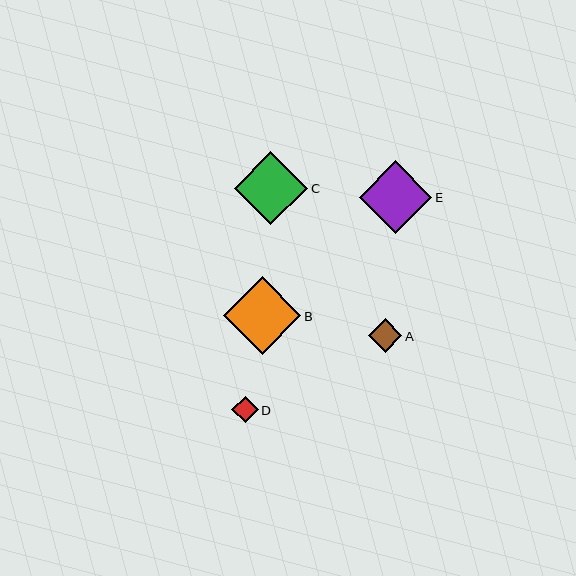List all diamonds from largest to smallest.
From largest to smallest: B, C, E, A, D.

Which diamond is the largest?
Diamond B is the largest with a size of approximately 78 pixels.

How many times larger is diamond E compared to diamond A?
Diamond E is approximately 2.1 times the size of diamond A.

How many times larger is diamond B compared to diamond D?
Diamond B is approximately 2.9 times the size of diamond D.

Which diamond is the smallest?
Diamond D is the smallest with a size of approximately 26 pixels.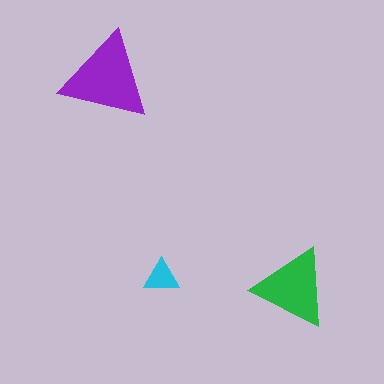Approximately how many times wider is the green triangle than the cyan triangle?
About 2 times wider.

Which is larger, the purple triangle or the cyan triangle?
The purple one.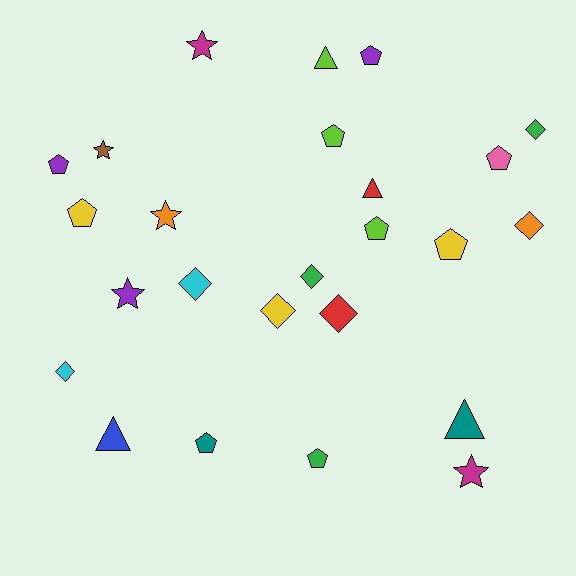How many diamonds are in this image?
There are 7 diamonds.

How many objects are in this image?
There are 25 objects.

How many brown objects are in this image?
There is 1 brown object.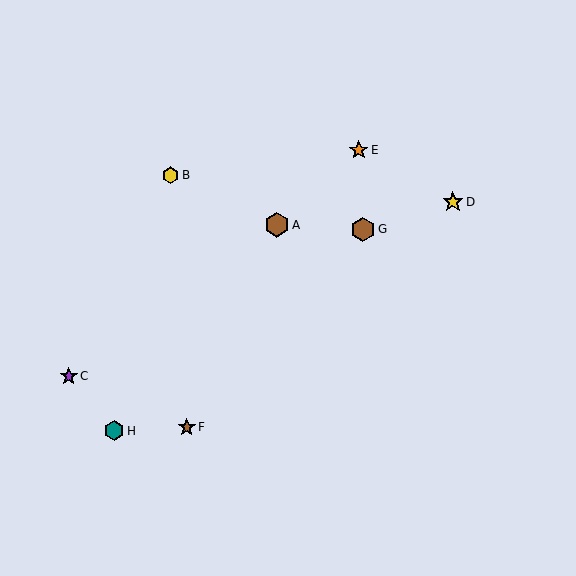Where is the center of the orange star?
The center of the orange star is at (359, 150).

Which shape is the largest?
The brown hexagon (labeled A) is the largest.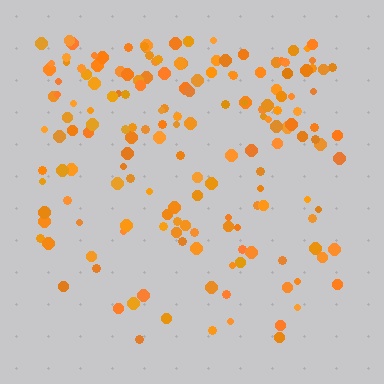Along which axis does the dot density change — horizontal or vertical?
Vertical.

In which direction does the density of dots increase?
From bottom to top, with the top side densest.